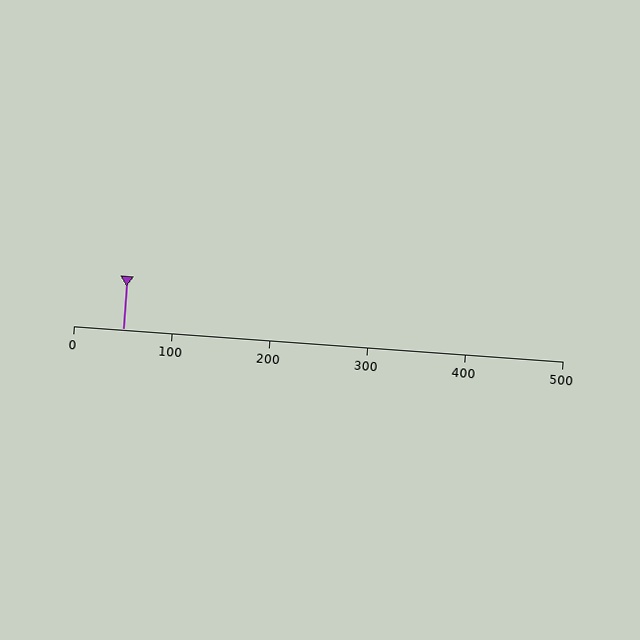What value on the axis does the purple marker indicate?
The marker indicates approximately 50.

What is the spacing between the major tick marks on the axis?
The major ticks are spaced 100 apart.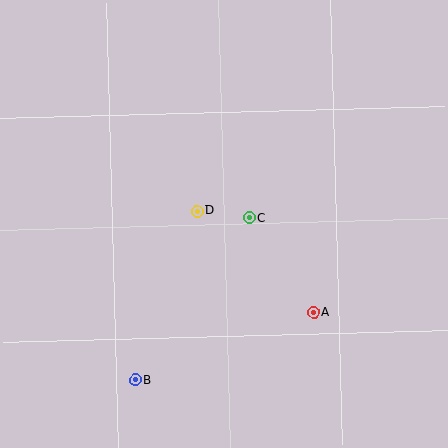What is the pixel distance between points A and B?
The distance between A and B is 191 pixels.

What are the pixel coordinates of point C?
Point C is at (249, 218).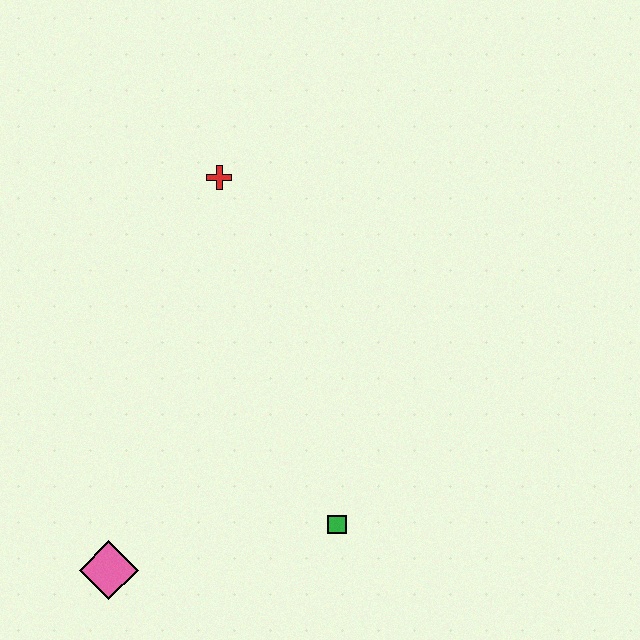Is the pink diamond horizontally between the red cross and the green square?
No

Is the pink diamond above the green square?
No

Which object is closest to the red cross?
The green square is closest to the red cross.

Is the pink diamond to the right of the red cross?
No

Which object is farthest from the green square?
The red cross is farthest from the green square.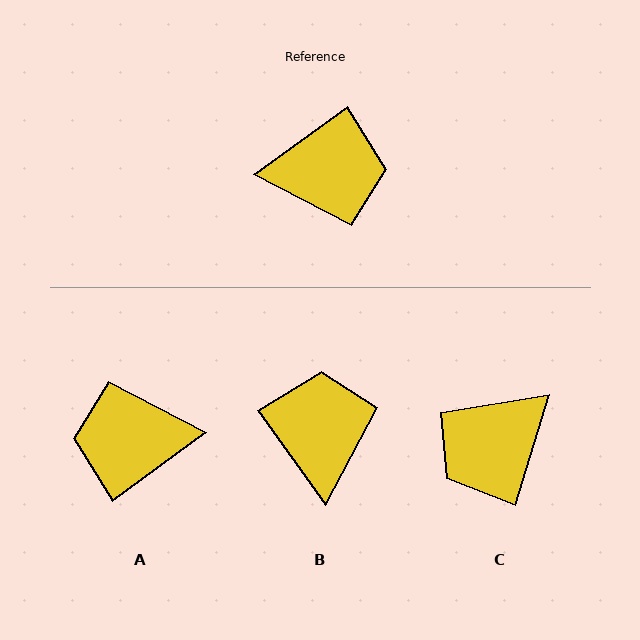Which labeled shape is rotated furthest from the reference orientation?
A, about 180 degrees away.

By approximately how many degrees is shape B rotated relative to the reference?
Approximately 90 degrees counter-clockwise.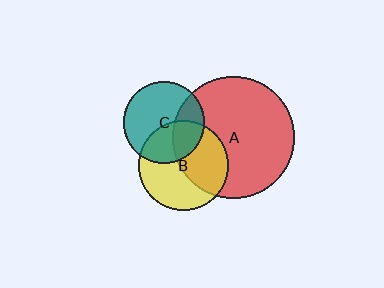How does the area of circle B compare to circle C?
Approximately 1.2 times.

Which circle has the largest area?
Circle A (red).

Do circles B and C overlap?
Yes.